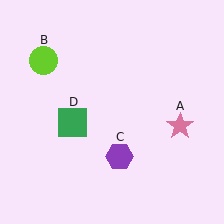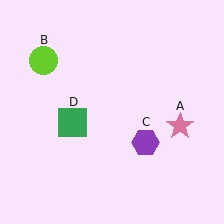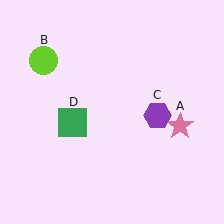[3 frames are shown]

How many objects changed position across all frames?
1 object changed position: purple hexagon (object C).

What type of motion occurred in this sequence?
The purple hexagon (object C) rotated counterclockwise around the center of the scene.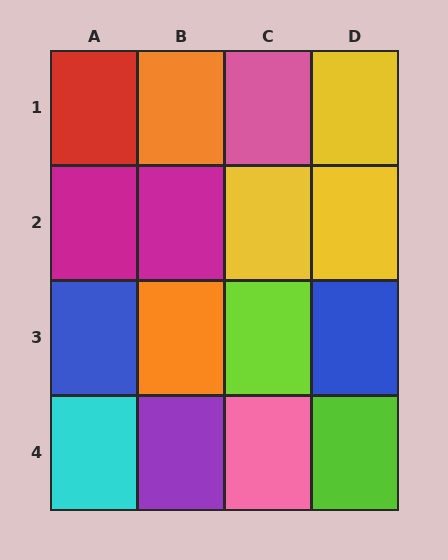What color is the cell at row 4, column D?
Lime.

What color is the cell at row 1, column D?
Yellow.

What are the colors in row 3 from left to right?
Blue, orange, lime, blue.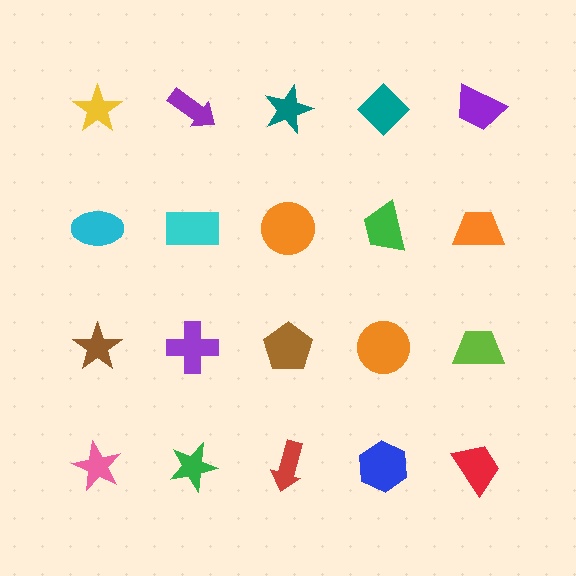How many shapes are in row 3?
5 shapes.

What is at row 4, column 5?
A red trapezoid.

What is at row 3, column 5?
A lime trapezoid.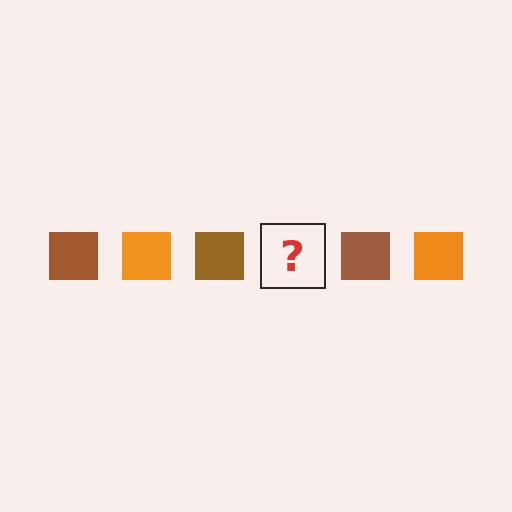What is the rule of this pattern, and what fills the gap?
The rule is that the pattern cycles through brown, orange squares. The gap should be filled with an orange square.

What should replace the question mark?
The question mark should be replaced with an orange square.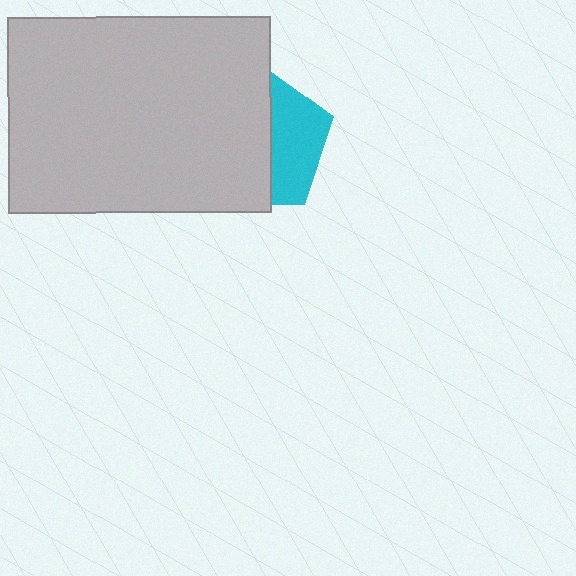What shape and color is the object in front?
The object in front is a light gray rectangle.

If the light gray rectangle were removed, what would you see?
You would see the complete cyan pentagon.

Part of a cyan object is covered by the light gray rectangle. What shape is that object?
It is a pentagon.